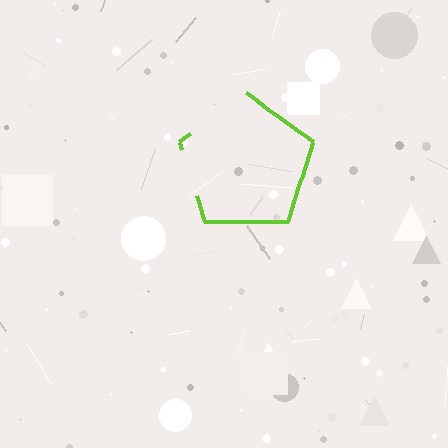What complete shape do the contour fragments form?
The contour fragments form a pentagon.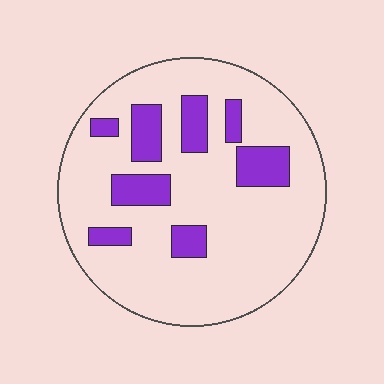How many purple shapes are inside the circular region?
8.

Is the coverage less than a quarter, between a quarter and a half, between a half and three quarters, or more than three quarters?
Less than a quarter.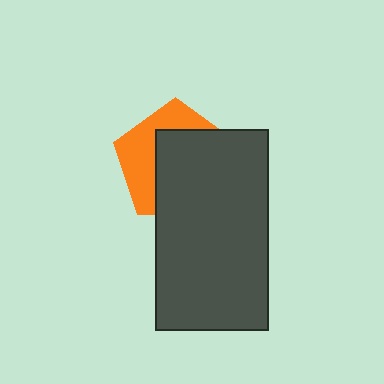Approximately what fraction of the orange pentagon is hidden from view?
Roughly 60% of the orange pentagon is hidden behind the dark gray rectangle.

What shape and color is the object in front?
The object in front is a dark gray rectangle.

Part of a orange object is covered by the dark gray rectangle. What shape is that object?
It is a pentagon.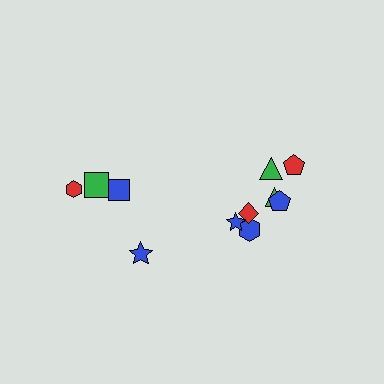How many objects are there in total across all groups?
There are 11 objects.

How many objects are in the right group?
There are 7 objects.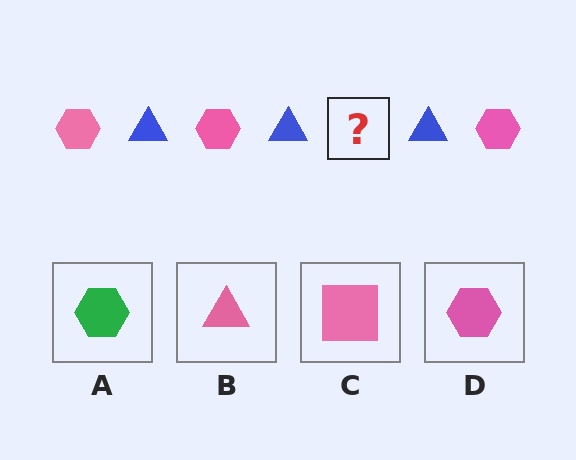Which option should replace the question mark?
Option D.